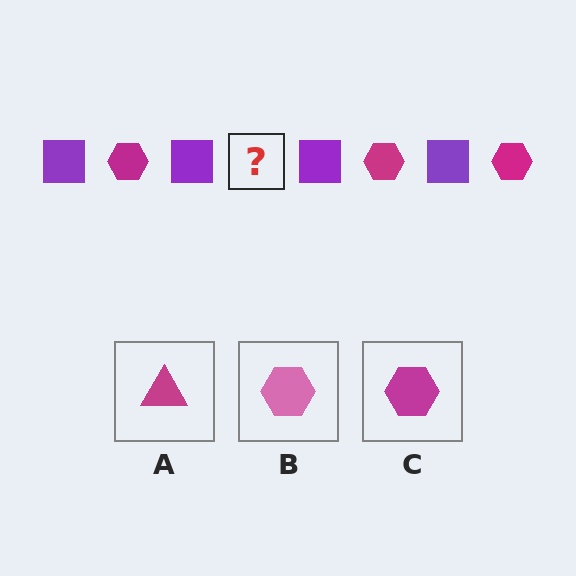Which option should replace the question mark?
Option C.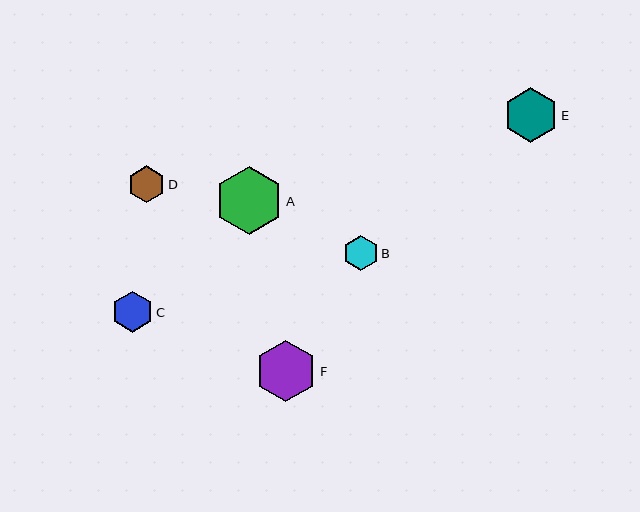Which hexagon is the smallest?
Hexagon B is the smallest with a size of approximately 35 pixels.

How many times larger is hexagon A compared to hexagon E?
Hexagon A is approximately 1.2 times the size of hexagon E.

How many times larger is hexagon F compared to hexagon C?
Hexagon F is approximately 1.5 times the size of hexagon C.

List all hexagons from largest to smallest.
From largest to smallest: A, F, E, C, D, B.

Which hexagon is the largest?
Hexagon A is the largest with a size of approximately 67 pixels.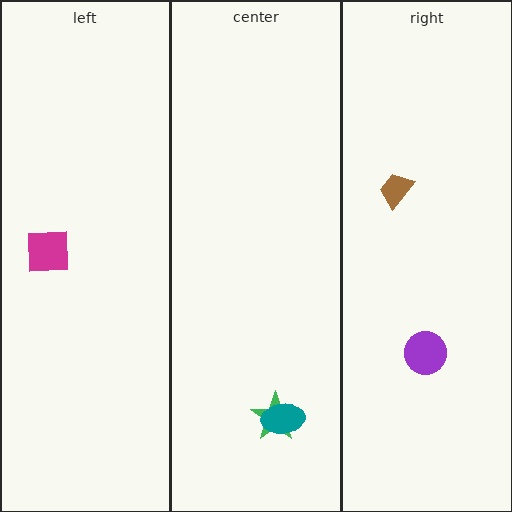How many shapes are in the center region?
2.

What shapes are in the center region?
The green star, the teal ellipse.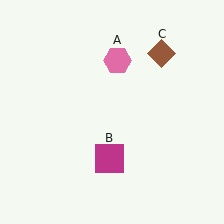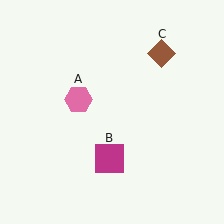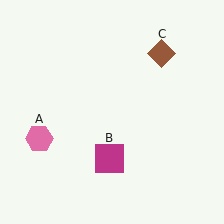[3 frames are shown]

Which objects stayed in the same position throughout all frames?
Magenta square (object B) and brown diamond (object C) remained stationary.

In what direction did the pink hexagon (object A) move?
The pink hexagon (object A) moved down and to the left.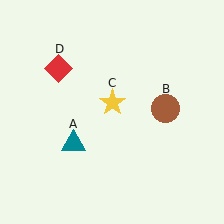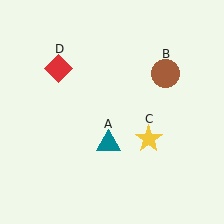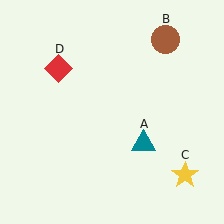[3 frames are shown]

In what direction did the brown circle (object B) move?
The brown circle (object B) moved up.